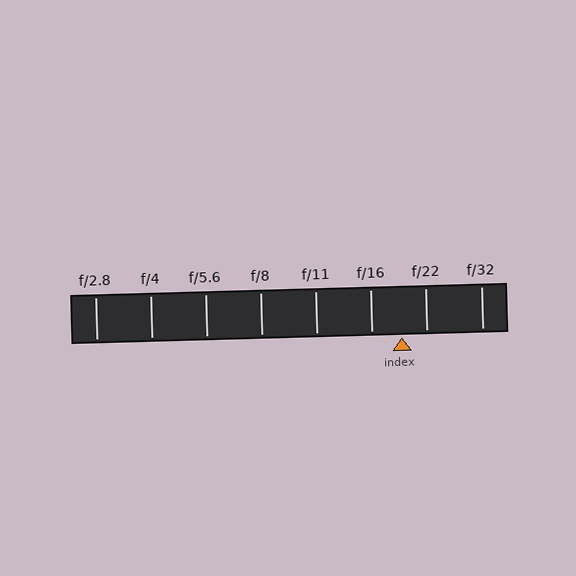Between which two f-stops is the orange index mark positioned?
The index mark is between f/16 and f/22.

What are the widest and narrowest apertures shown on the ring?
The widest aperture shown is f/2.8 and the narrowest is f/32.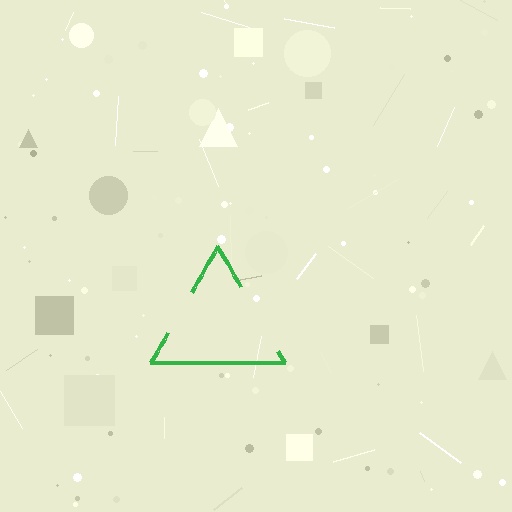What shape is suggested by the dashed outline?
The dashed outline suggests a triangle.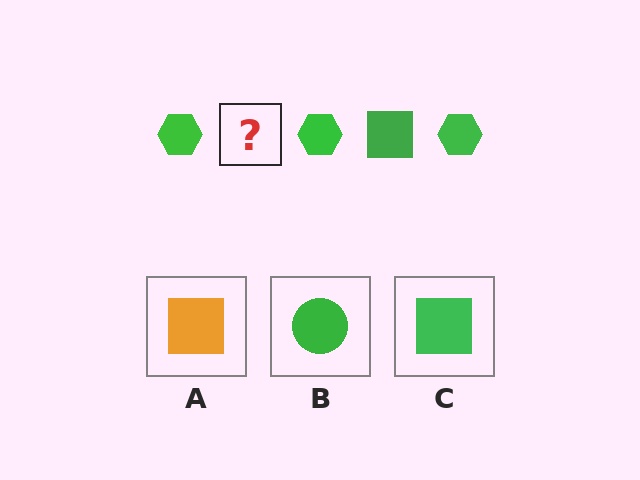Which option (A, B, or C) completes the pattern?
C.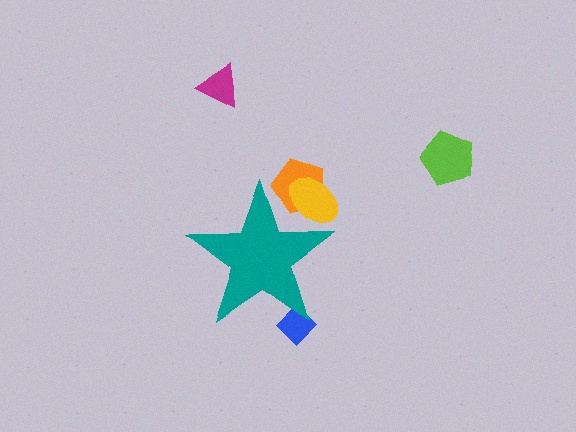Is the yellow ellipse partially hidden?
Yes, the yellow ellipse is partially hidden behind the teal star.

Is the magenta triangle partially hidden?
No, the magenta triangle is fully visible.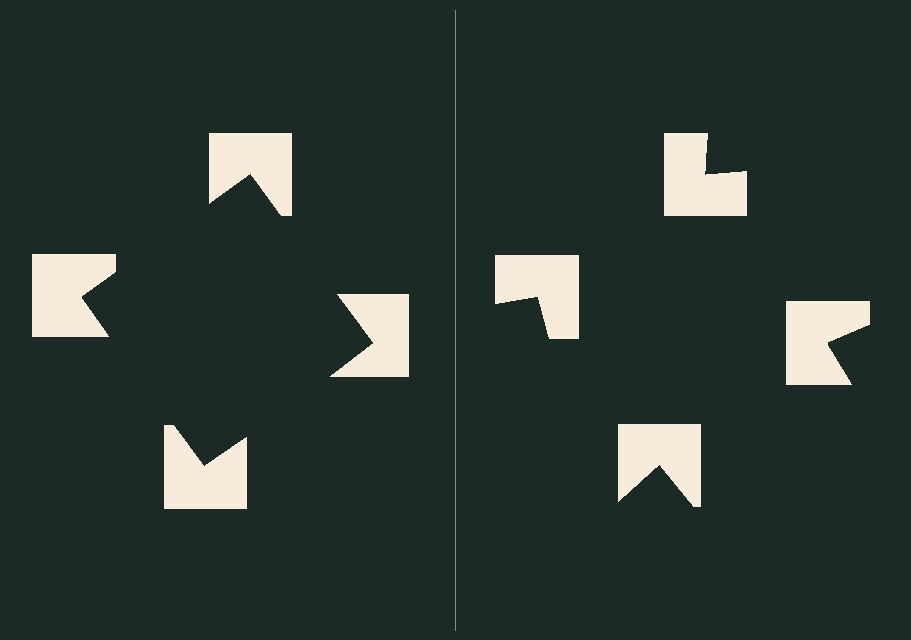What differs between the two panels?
The notched squares are positioned identically on both sides; only the wedge orientations differ. On the left they align to a square; on the right they are misaligned.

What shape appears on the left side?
An illusory square.